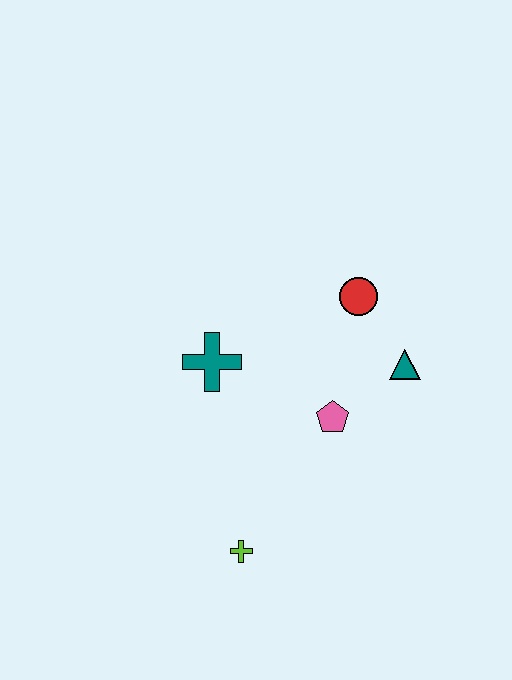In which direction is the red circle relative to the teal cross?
The red circle is to the right of the teal cross.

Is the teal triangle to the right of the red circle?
Yes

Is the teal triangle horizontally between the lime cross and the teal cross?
No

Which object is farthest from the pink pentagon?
The lime cross is farthest from the pink pentagon.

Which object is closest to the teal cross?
The pink pentagon is closest to the teal cross.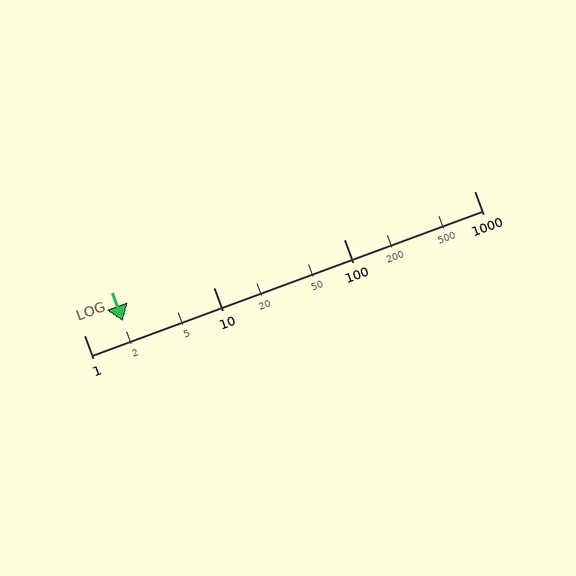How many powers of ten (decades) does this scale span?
The scale spans 3 decades, from 1 to 1000.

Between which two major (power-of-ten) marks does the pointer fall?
The pointer is between 1 and 10.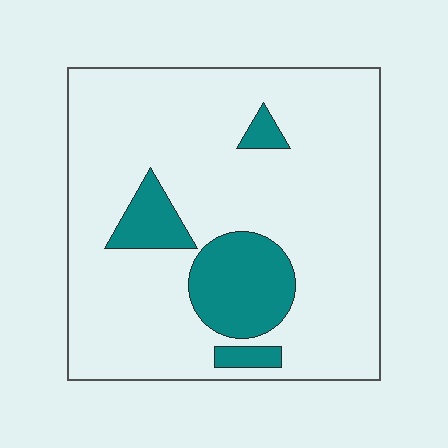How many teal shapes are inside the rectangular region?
4.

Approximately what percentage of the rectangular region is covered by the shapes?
Approximately 15%.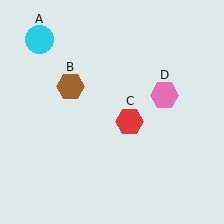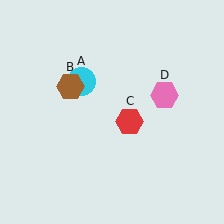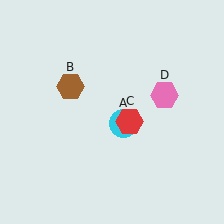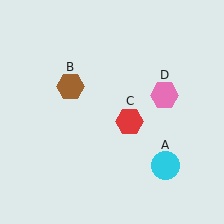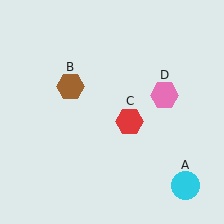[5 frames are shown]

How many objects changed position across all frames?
1 object changed position: cyan circle (object A).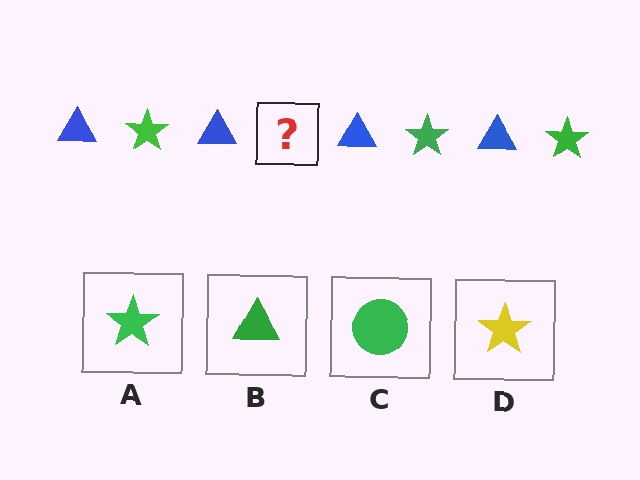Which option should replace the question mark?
Option A.